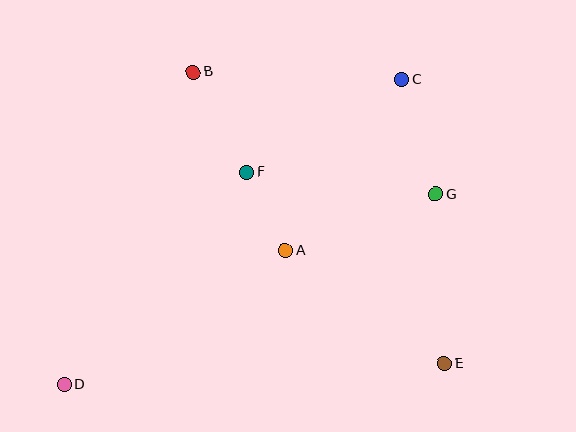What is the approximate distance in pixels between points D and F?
The distance between D and F is approximately 280 pixels.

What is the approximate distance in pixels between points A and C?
The distance between A and C is approximately 207 pixels.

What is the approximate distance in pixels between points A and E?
The distance between A and E is approximately 195 pixels.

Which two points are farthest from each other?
Points C and D are farthest from each other.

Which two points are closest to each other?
Points A and F are closest to each other.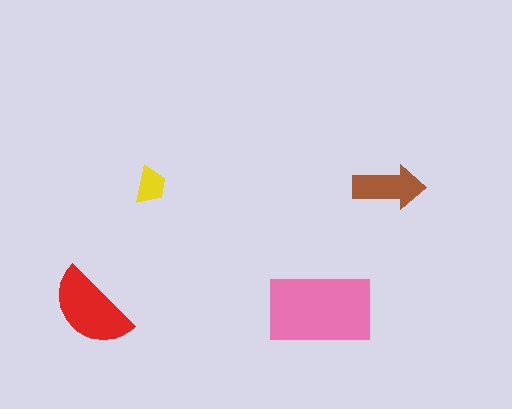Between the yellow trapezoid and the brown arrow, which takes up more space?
The brown arrow.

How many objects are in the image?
There are 4 objects in the image.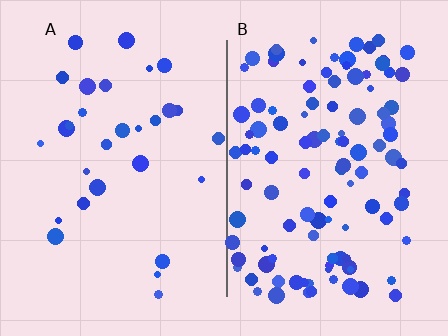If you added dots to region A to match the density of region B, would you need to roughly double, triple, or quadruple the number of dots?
Approximately quadruple.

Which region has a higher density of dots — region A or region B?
B (the right).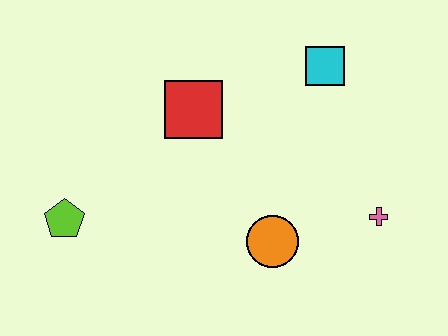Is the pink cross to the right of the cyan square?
Yes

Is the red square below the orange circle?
No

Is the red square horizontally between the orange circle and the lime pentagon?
Yes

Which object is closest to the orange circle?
The pink cross is closest to the orange circle.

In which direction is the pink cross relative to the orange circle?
The pink cross is to the right of the orange circle.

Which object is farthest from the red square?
The pink cross is farthest from the red square.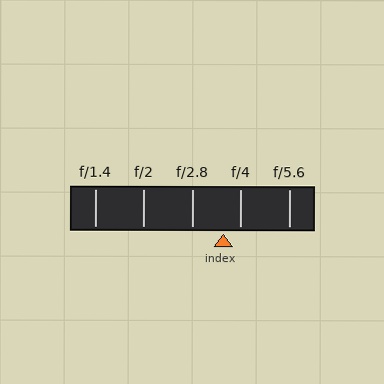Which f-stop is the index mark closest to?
The index mark is closest to f/4.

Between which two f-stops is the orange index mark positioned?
The index mark is between f/2.8 and f/4.